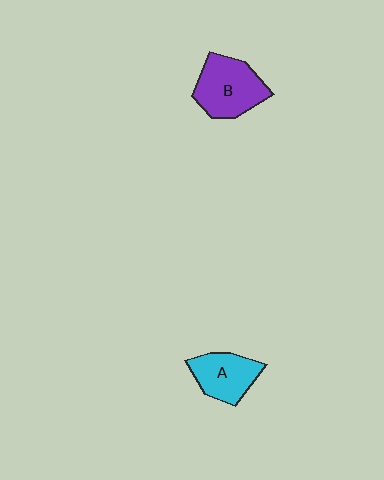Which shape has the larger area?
Shape B (purple).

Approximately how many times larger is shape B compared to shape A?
Approximately 1.3 times.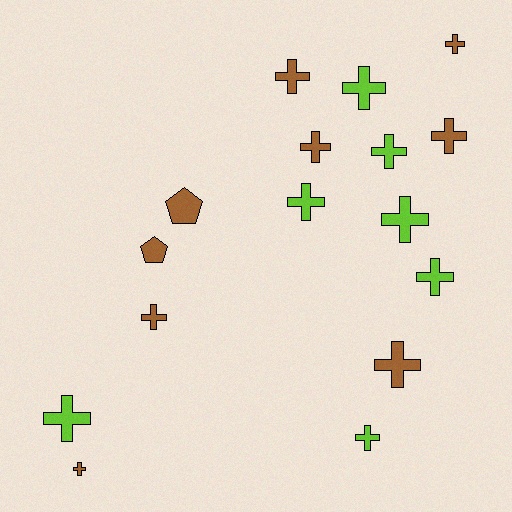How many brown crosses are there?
There are 7 brown crosses.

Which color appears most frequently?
Brown, with 9 objects.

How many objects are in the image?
There are 16 objects.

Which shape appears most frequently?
Cross, with 14 objects.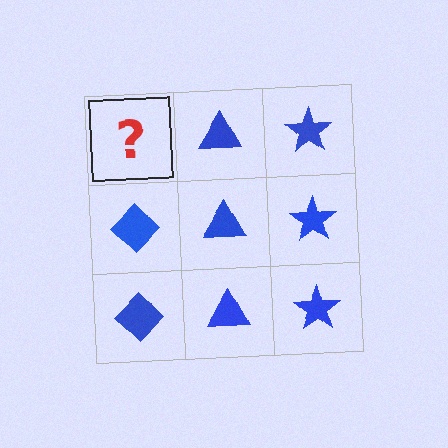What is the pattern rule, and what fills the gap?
The rule is that each column has a consistent shape. The gap should be filled with a blue diamond.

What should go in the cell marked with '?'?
The missing cell should contain a blue diamond.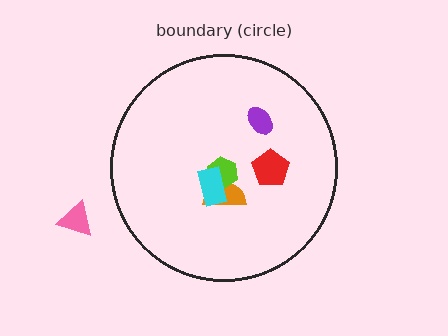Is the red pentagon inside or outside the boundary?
Inside.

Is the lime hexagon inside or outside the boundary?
Inside.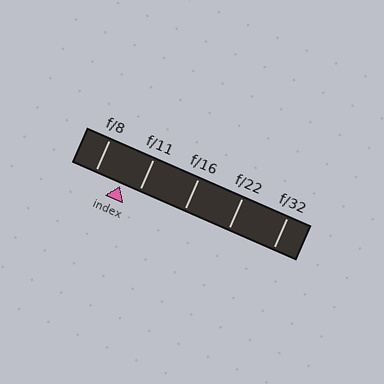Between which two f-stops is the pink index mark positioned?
The index mark is between f/8 and f/11.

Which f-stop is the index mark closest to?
The index mark is closest to f/11.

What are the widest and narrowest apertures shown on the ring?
The widest aperture shown is f/8 and the narrowest is f/32.